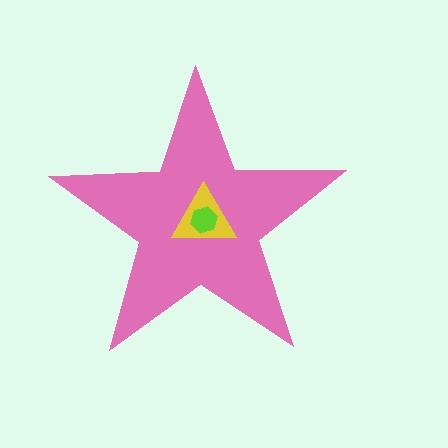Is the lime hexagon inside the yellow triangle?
Yes.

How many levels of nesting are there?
3.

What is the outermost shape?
The pink star.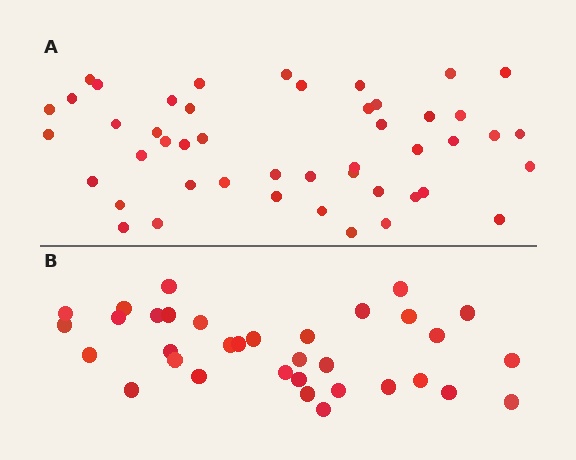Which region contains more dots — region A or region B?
Region A (the top region) has more dots.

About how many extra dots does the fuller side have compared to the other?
Region A has approximately 15 more dots than region B.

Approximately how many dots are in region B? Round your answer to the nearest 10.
About 30 dots. (The exact count is 34, which rounds to 30.)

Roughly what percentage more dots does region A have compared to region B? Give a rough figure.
About 40% more.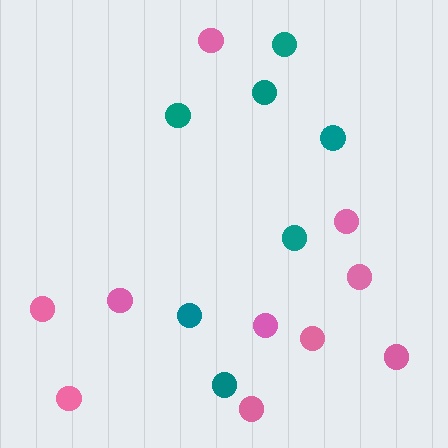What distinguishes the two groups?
There are 2 groups: one group of pink circles (10) and one group of teal circles (7).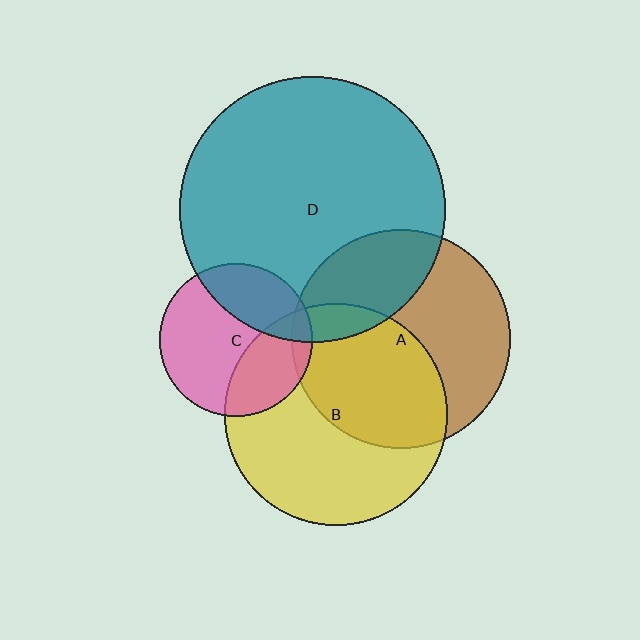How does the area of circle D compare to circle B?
Approximately 1.4 times.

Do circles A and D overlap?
Yes.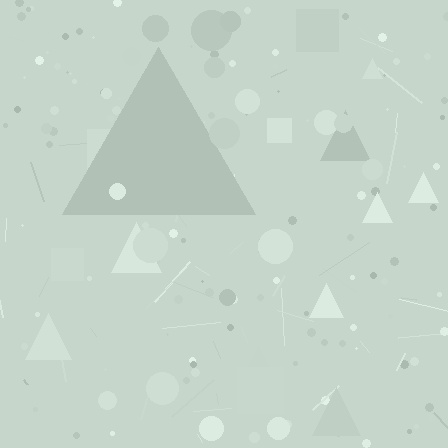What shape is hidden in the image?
A triangle is hidden in the image.